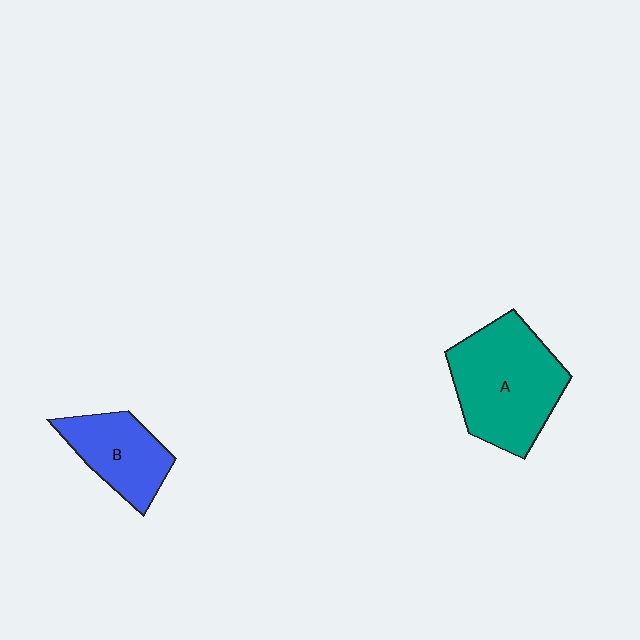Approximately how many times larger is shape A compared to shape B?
Approximately 1.7 times.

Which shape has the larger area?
Shape A (teal).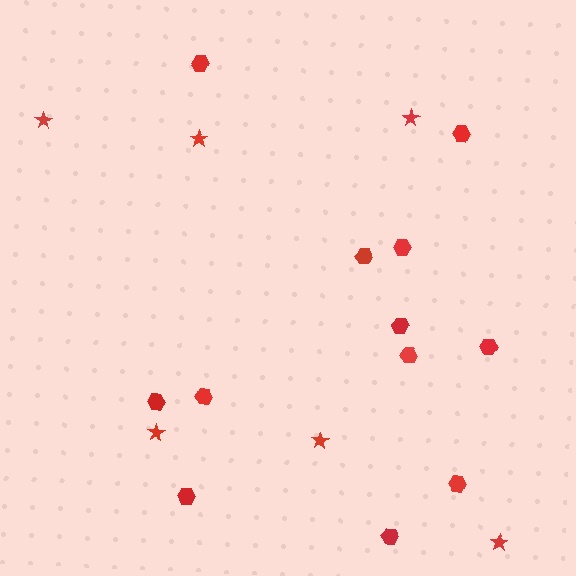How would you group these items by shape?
There are 2 groups: one group of hexagons (12) and one group of stars (6).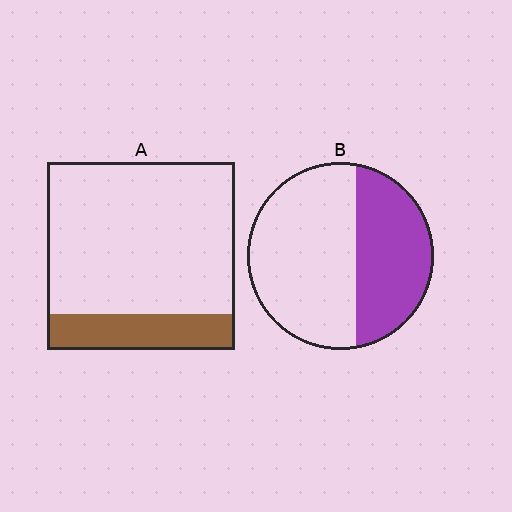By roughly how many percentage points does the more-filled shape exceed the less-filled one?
By roughly 20 percentage points (B over A).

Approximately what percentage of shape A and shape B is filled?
A is approximately 20% and B is approximately 40%.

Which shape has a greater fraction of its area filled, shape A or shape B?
Shape B.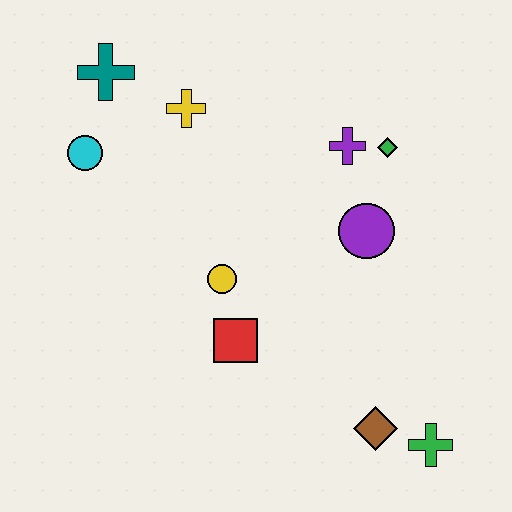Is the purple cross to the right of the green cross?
No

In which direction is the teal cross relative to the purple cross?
The teal cross is to the left of the purple cross.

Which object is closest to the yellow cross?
The teal cross is closest to the yellow cross.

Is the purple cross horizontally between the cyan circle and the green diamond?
Yes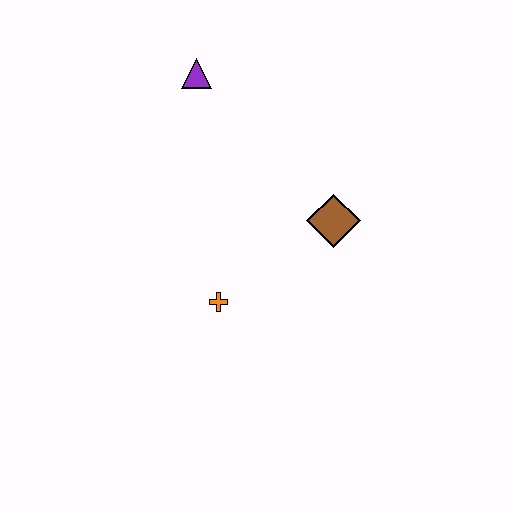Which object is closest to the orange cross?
The brown diamond is closest to the orange cross.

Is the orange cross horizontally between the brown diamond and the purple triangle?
Yes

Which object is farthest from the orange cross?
The purple triangle is farthest from the orange cross.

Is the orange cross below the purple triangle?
Yes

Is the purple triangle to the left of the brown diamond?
Yes